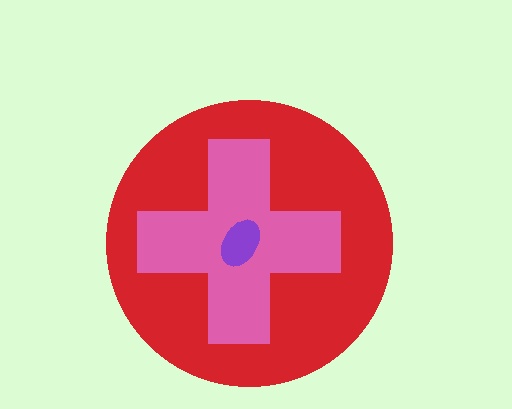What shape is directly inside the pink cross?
The purple ellipse.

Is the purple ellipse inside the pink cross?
Yes.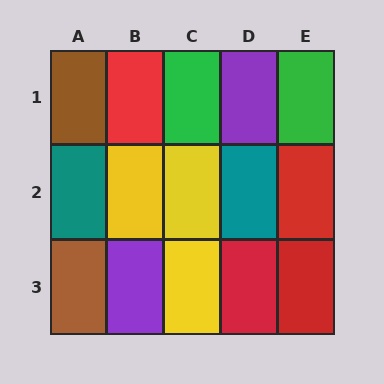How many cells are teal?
2 cells are teal.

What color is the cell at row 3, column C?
Yellow.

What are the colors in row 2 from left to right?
Teal, yellow, yellow, teal, red.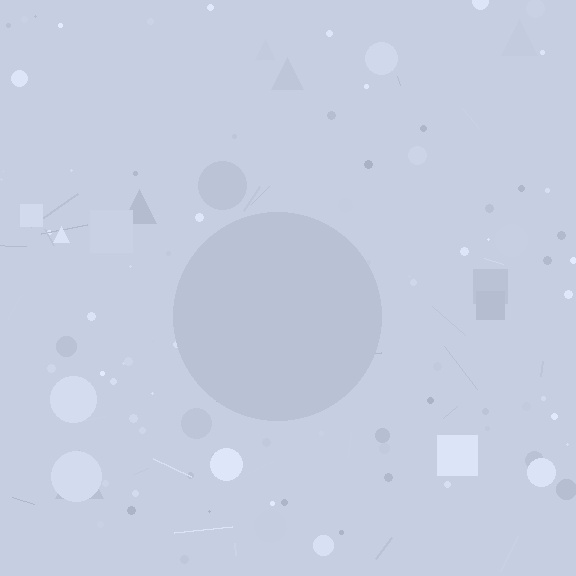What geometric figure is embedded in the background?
A circle is embedded in the background.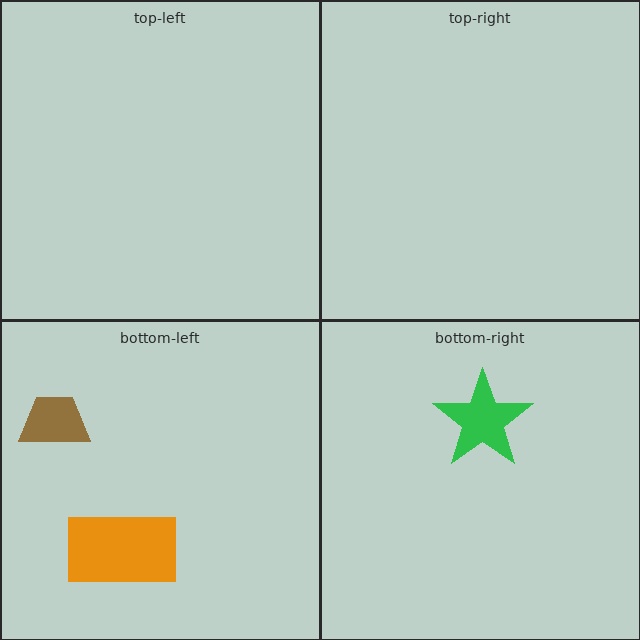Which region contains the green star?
The bottom-right region.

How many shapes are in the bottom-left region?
2.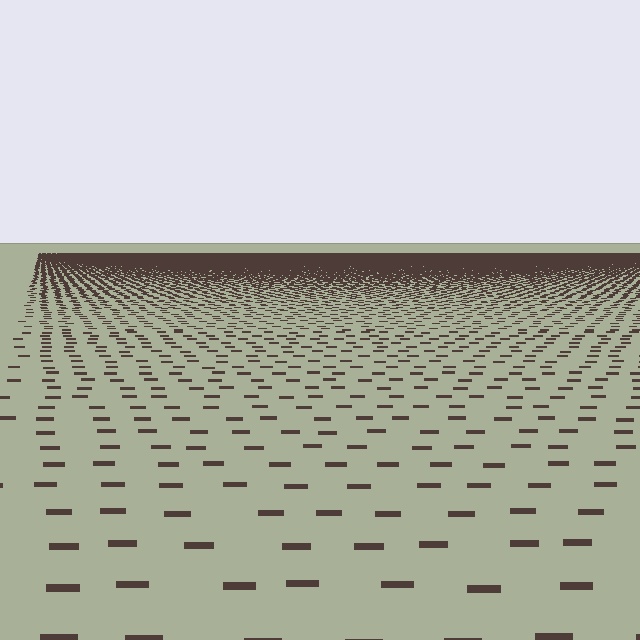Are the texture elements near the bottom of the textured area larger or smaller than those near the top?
Larger. Near the bottom, elements are closer to the viewer and appear at a bigger on-screen size.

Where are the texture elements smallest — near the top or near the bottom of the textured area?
Near the top.